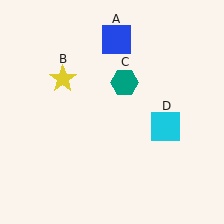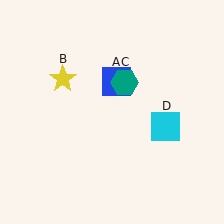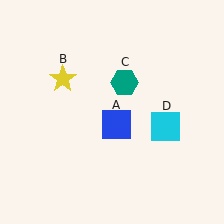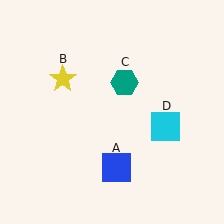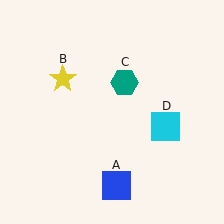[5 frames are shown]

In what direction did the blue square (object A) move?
The blue square (object A) moved down.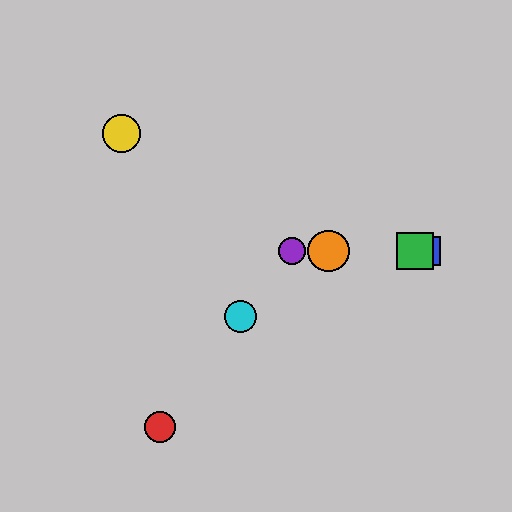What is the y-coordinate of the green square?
The green square is at y≈251.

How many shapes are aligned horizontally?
4 shapes (the blue square, the green square, the purple circle, the orange circle) are aligned horizontally.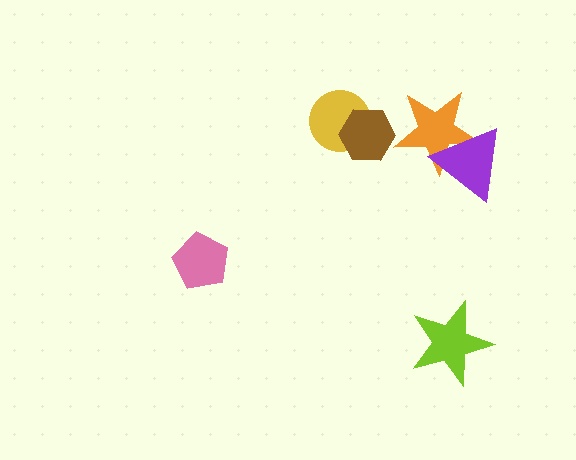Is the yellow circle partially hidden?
Yes, it is partially covered by another shape.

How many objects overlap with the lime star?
0 objects overlap with the lime star.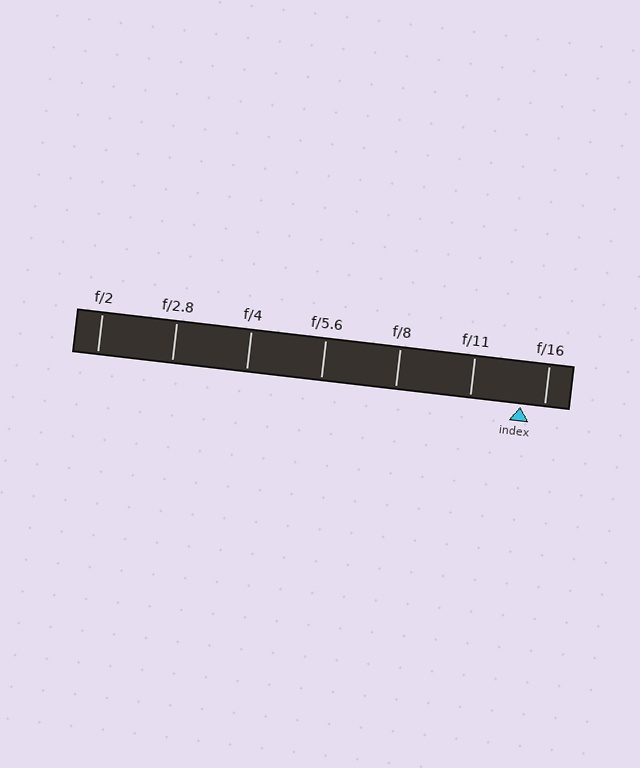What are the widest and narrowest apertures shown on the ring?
The widest aperture shown is f/2 and the narrowest is f/16.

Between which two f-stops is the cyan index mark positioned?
The index mark is between f/11 and f/16.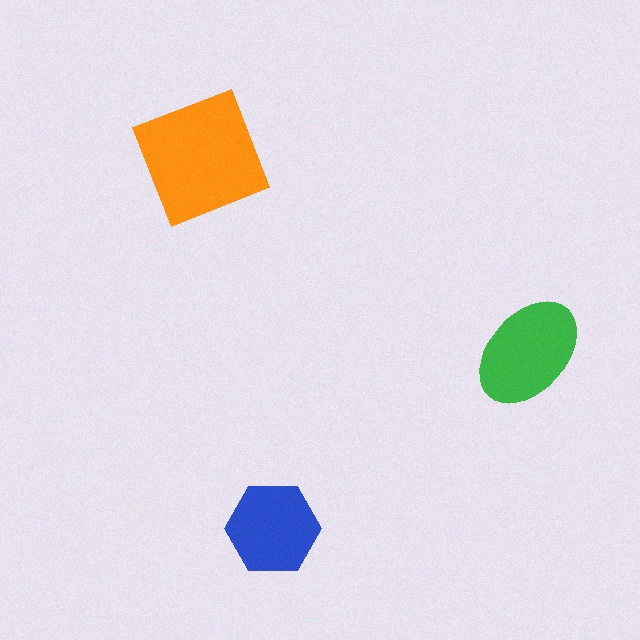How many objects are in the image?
There are 3 objects in the image.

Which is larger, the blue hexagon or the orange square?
The orange square.